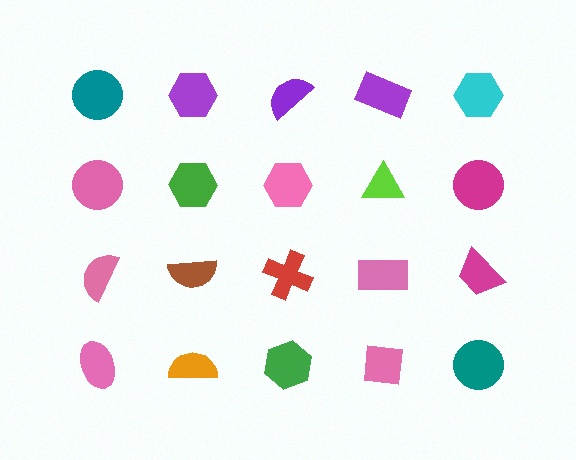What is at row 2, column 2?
A green hexagon.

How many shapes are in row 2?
5 shapes.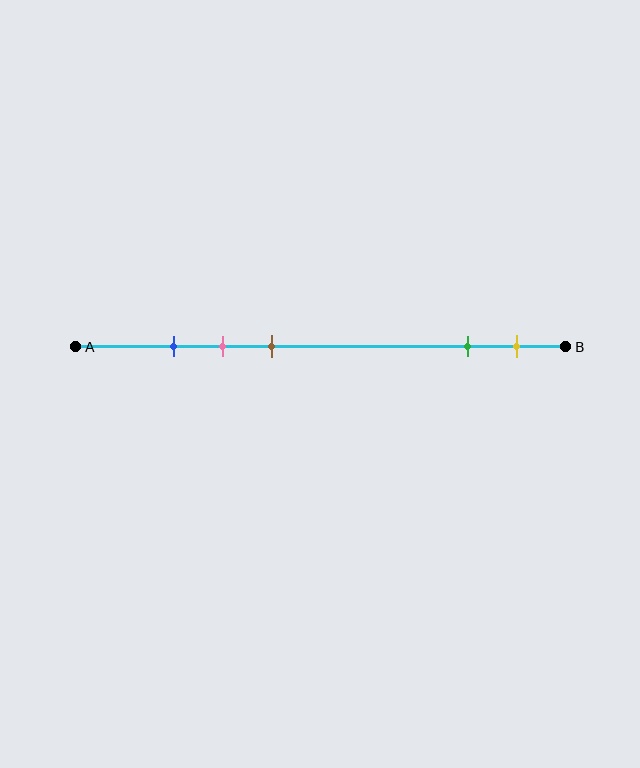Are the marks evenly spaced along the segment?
No, the marks are not evenly spaced.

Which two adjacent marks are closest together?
The blue and pink marks are the closest adjacent pair.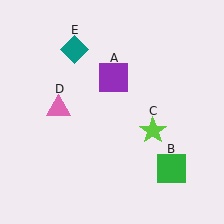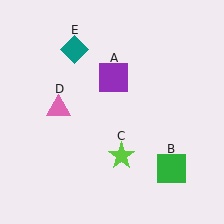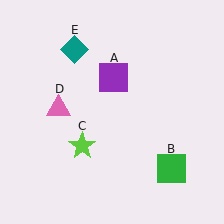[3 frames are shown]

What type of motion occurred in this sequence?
The lime star (object C) rotated clockwise around the center of the scene.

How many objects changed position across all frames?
1 object changed position: lime star (object C).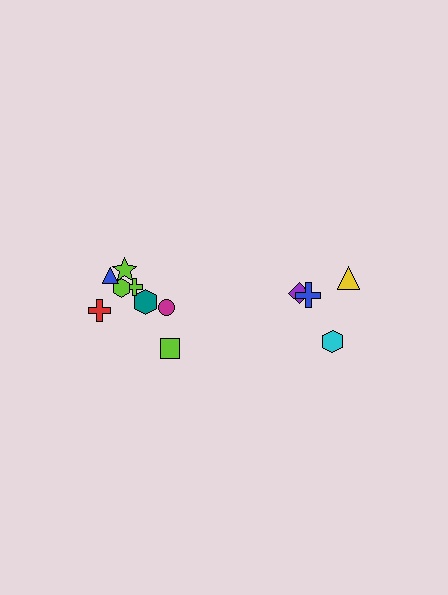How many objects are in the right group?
There are 4 objects.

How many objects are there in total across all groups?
There are 12 objects.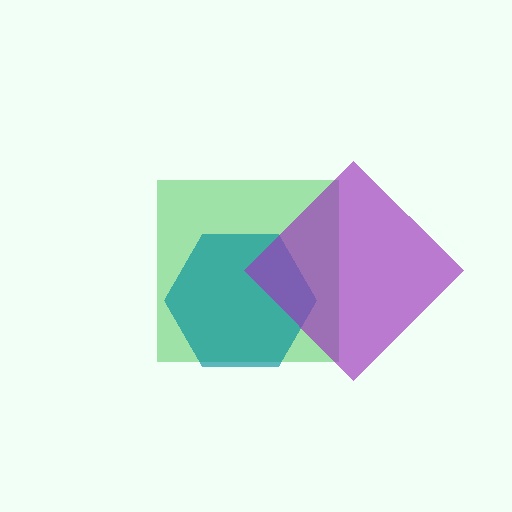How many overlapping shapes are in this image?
There are 3 overlapping shapes in the image.